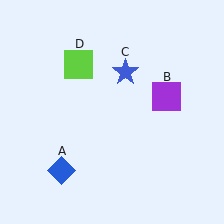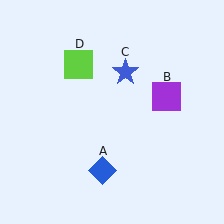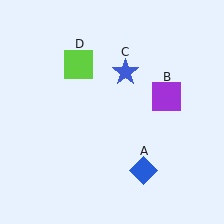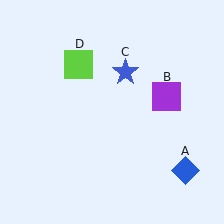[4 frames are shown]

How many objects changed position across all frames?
1 object changed position: blue diamond (object A).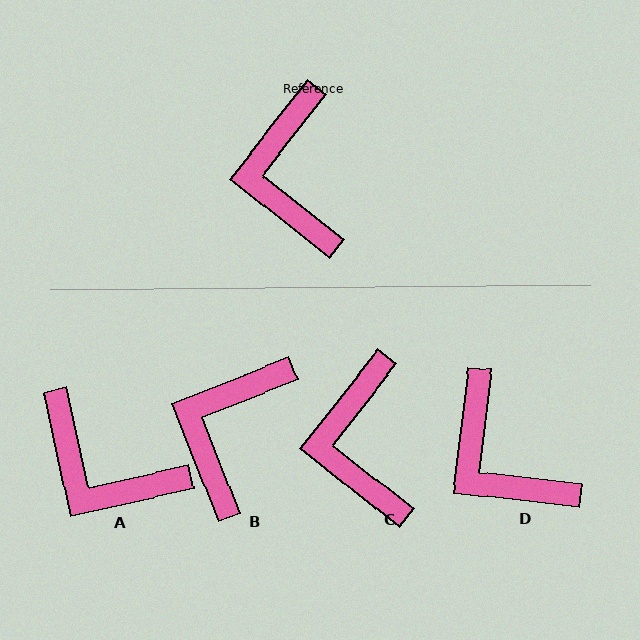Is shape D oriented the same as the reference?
No, it is off by about 32 degrees.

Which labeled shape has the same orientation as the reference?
C.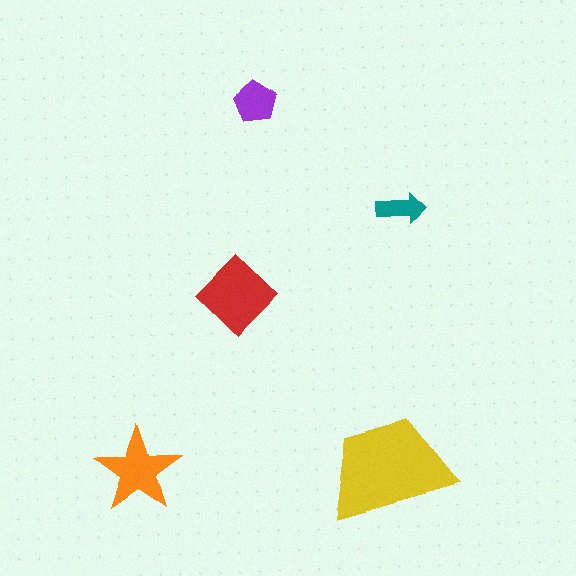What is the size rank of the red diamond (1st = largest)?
2nd.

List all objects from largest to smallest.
The yellow trapezoid, the red diamond, the orange star, the purple pentagon, the teal arrow.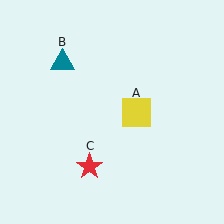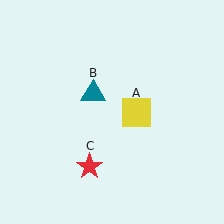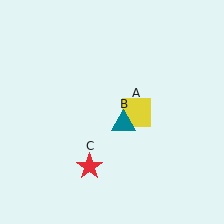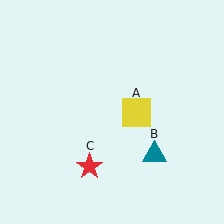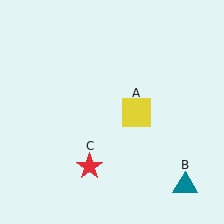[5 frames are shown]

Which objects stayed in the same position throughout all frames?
Yellow square (object A) and red star (object C) remained stationary.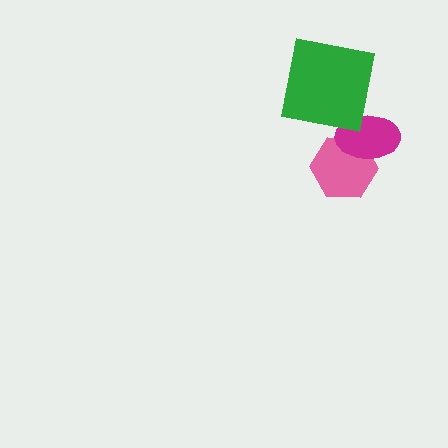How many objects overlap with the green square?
0 objects overlap with the green square.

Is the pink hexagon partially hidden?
Yes, it is partially covered by another shape.